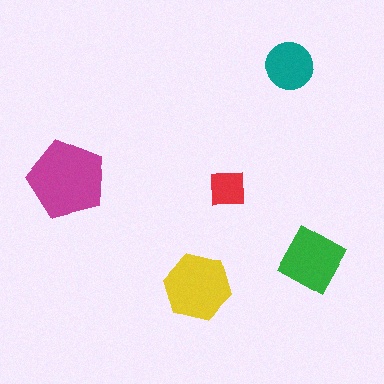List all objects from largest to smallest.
The magenta pentagon, the yellow hexagon, the green square, the teal circle, the red square.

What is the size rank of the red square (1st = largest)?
5th.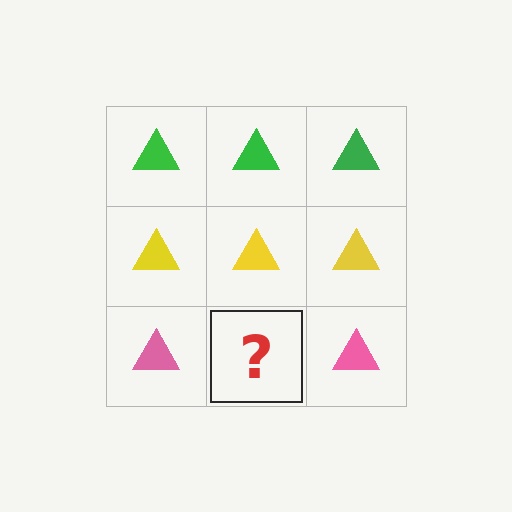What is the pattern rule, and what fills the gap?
The rule is that each row has a consistent color. The gap should be filled with a pink triangle.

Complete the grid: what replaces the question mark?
The question mark should be replaced with a pink triangle.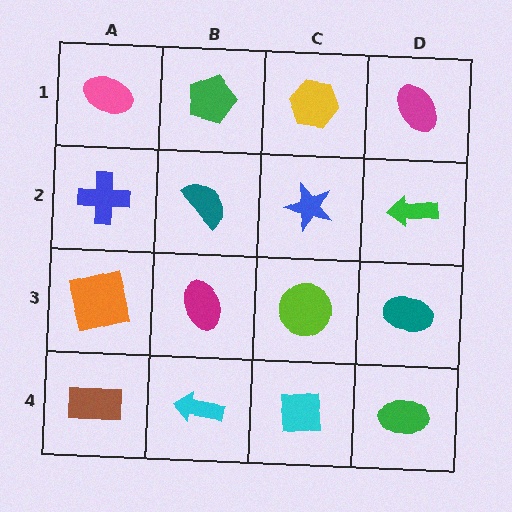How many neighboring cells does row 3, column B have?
4.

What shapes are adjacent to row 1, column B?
A teal semicircle (row 2, column B), a pink ellipse (row 1, column A), a yellow hexagon (row 1, column C).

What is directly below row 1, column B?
A teal semicircle.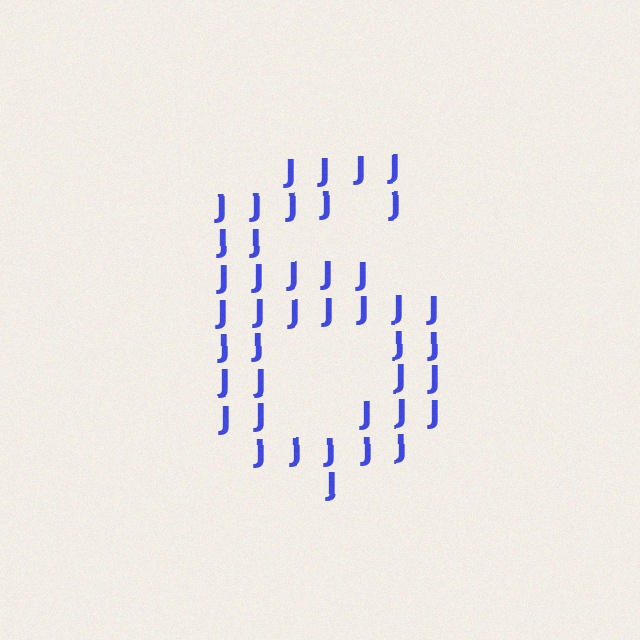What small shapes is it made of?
It is made of small letter J's.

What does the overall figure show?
The overall figure shows the digit 6.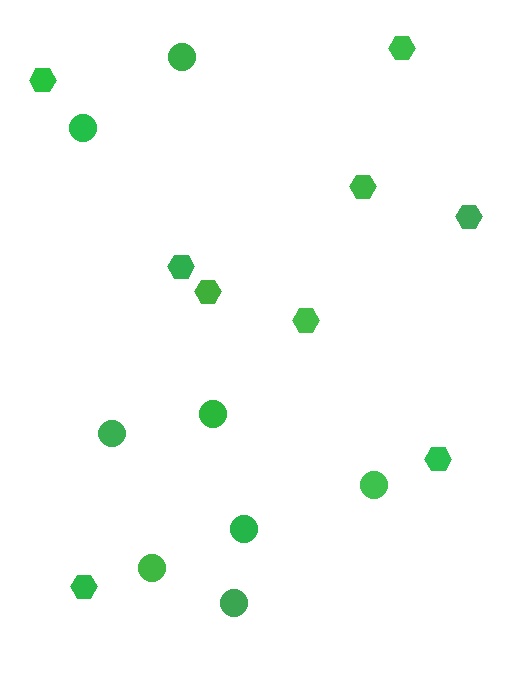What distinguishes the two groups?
There are 2 groups: one group of circles (8) and one group of hexagons (9).